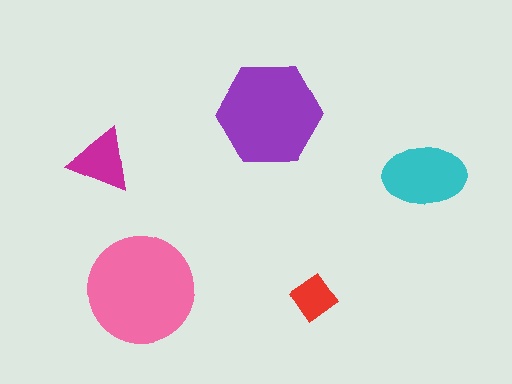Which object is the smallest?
The red diamond.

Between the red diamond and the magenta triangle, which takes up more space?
The magenta triangle.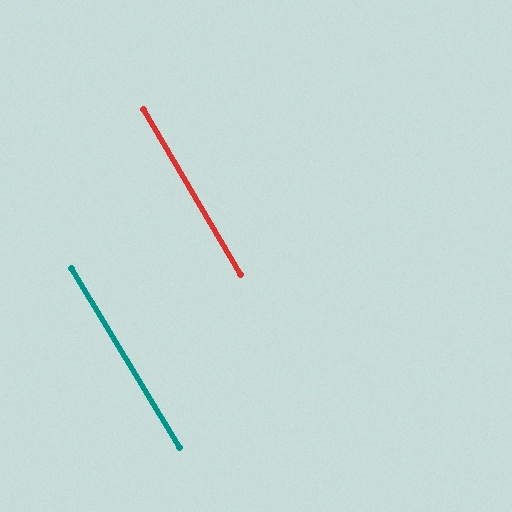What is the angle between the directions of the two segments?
Approximately 1 degree.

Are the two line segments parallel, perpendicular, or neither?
Parallel — their directions differ by only 0.8°.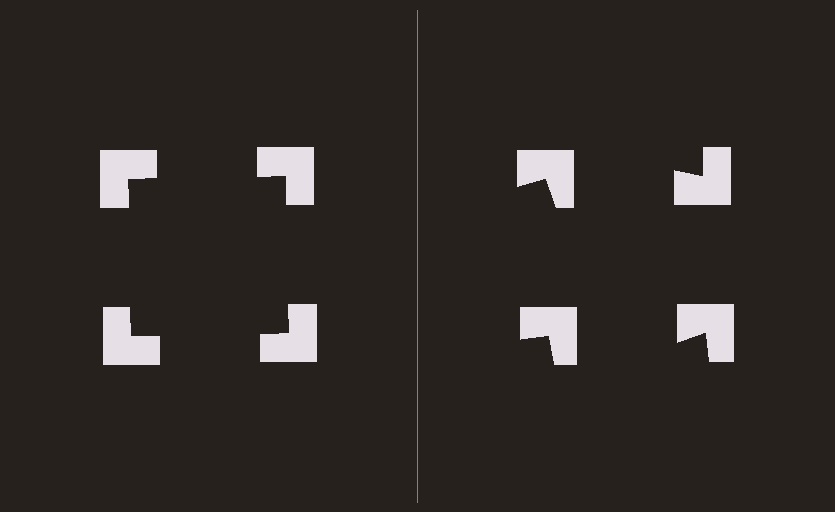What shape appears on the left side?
An illusory square.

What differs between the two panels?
The notched squares are positioned identically on both sides; only the wedge orientations differ. On the left they align to a square; on the right they are misaligned.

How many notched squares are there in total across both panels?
8 — 4 on each side.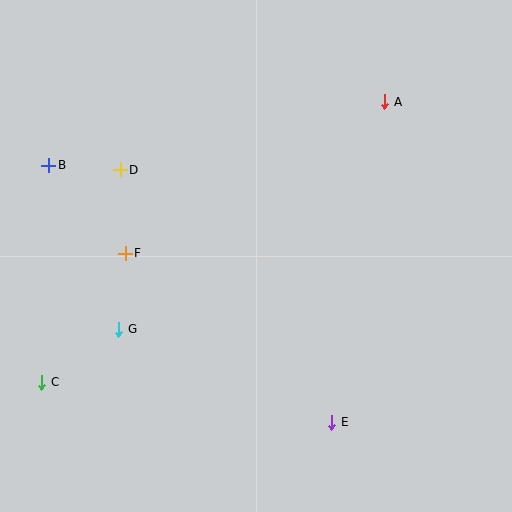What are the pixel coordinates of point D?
Point D is at (120, 170).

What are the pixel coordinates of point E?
Point E is at (332, 422).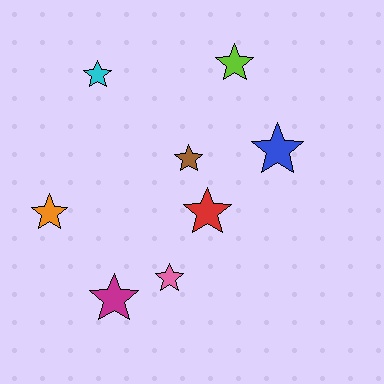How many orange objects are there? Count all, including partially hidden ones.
There is 1 orange object.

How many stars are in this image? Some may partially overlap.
There are 8 stars.